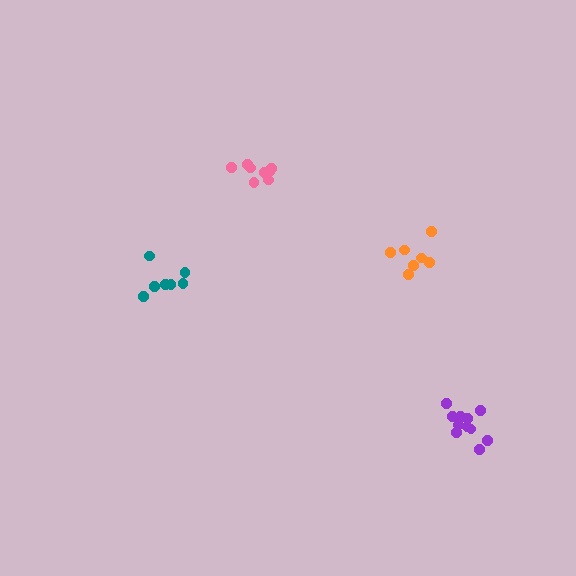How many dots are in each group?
Group 1: 7 dots, Group 2: 7 dots, Group 3: 8 dots, Group 4: 11 dots (33 total).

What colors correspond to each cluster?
The clusters are colored: teal, orange, pink, purple.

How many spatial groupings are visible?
There are 4 spatial groupings.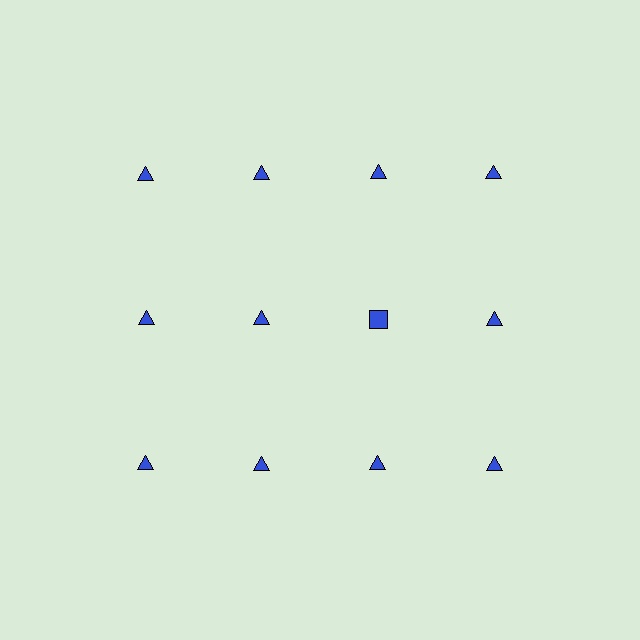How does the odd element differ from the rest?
It has a different shape: square instead of triangle.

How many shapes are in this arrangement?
There are 12 shapes arranged in a grid pattern.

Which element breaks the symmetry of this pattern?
The blue square in the second row, center column breaks the symmetry. All other shapes are blue triangles.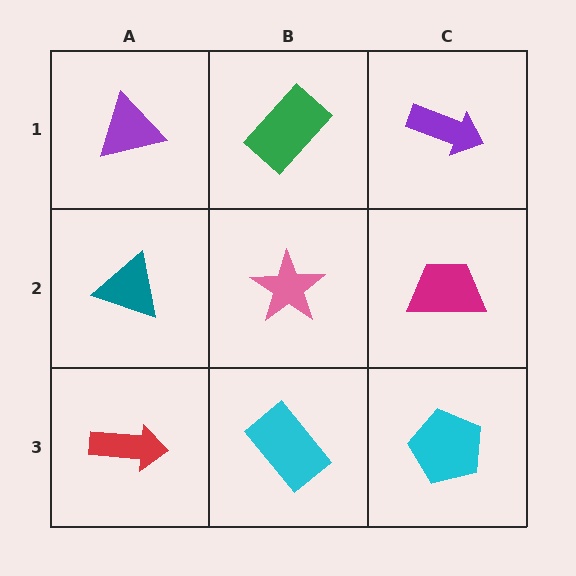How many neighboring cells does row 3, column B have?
3.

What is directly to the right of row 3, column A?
A cyan rectangle.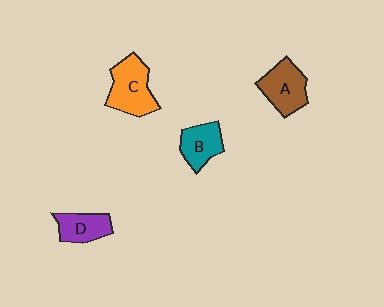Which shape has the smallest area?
Shape D (purple).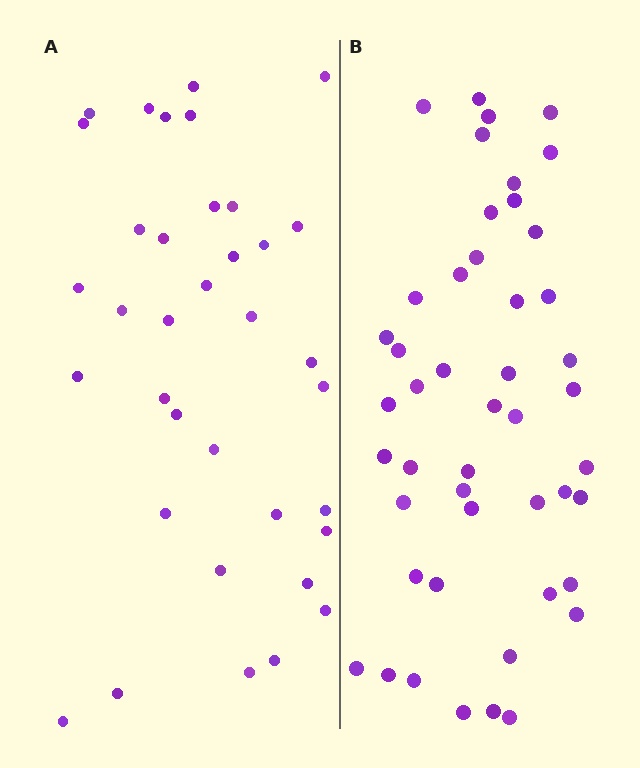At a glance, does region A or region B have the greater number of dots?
Region B (the right region) has more dots.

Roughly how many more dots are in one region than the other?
Region B has roughly 12 or so more dots than region A.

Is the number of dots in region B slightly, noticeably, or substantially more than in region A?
Region B has noticeably more, but not dramatically so. The ratio is roughly 1.3 to 1.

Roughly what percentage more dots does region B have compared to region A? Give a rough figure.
About 30% more.